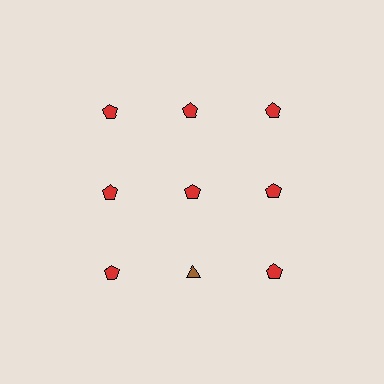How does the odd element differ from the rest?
It differs in both color (brown instead of red) and shape (triangle instead of pentagon).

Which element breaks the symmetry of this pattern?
The brown triangle in the third row, second from left column breaks the symmetry. All other shapes are red pentagons.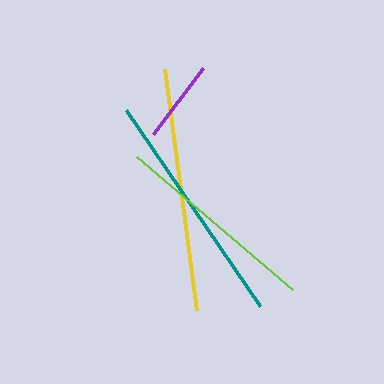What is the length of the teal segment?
The teal segment is approximately 238 pixels long.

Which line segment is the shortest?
The purple line is the shortest at approximately 83 pixels.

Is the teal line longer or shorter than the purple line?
The teal line is longer than the purple line.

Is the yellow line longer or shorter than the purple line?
The yellow line is longer than the purple line.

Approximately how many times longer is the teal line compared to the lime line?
The teal line is approximately 1.2 times the length of the lime line.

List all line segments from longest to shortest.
From longest to shortest: yellow, teal, lime, purple.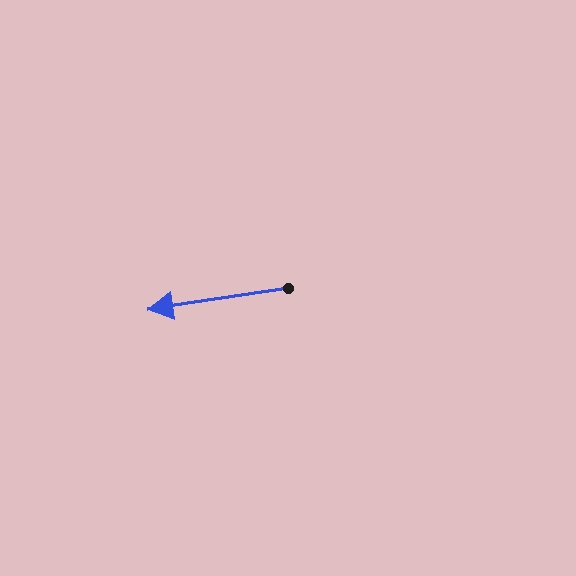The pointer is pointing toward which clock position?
Roughly 9 o'clock.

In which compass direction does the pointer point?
West.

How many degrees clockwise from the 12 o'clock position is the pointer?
Approximately 261 degrees.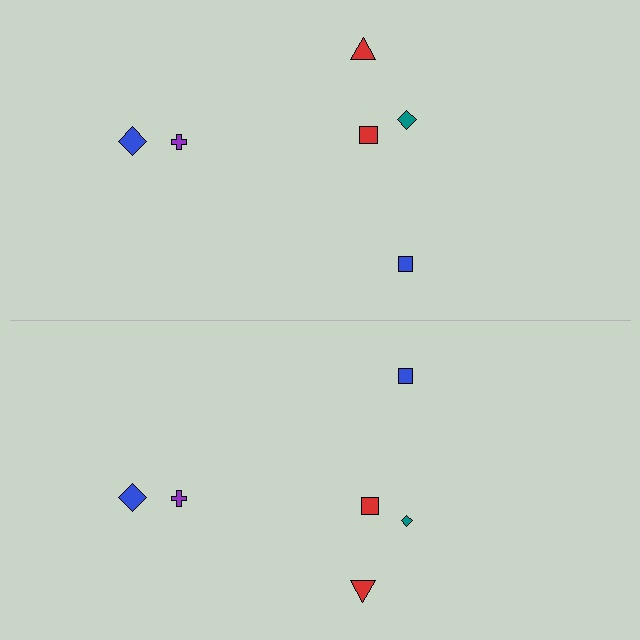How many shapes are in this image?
There are 12 shapes in this image.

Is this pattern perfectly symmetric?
No, the pattern is not perfectly symmetric. The teal diamond on the bottom side has a different size than its mirror counterpart.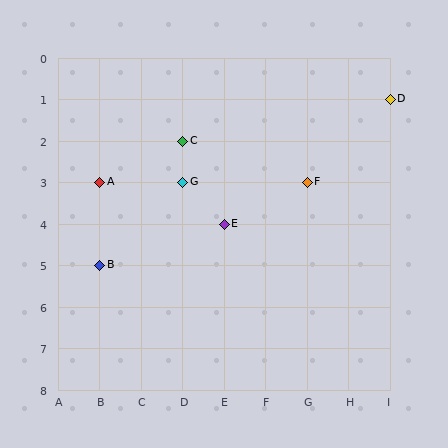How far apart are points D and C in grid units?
Points D and C are 5 columns and 1 row apart (about 5.1 grid units diagonally).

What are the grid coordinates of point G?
Point G is at grid coordinates (D, 3).